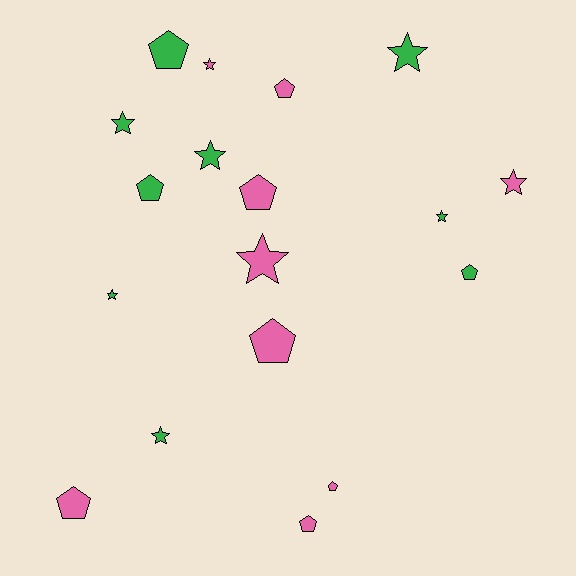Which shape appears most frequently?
Pentagon, with 9 objects.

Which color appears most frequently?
Green, with 9 objects.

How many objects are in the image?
There are 18 objects.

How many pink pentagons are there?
There are 6 pink pentagons.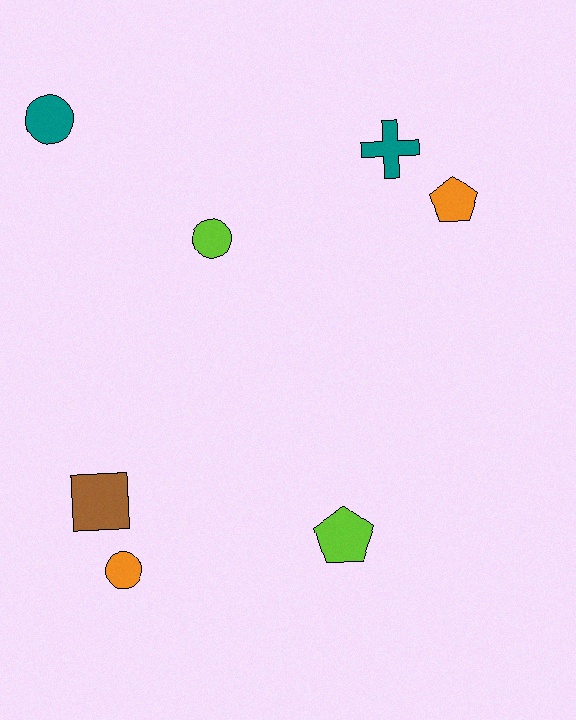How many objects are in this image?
There are 7 objects.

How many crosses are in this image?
There is 1 cross.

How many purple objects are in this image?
There are no purple objects.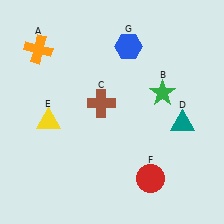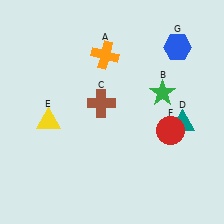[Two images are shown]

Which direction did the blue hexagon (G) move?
The blue hexagon (G) moved right.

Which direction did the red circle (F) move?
The red circle (F) moved up.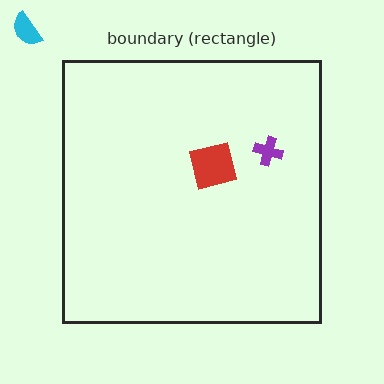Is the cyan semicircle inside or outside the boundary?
Outside.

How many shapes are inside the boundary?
2 inside, 1 outside.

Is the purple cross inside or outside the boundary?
Inside.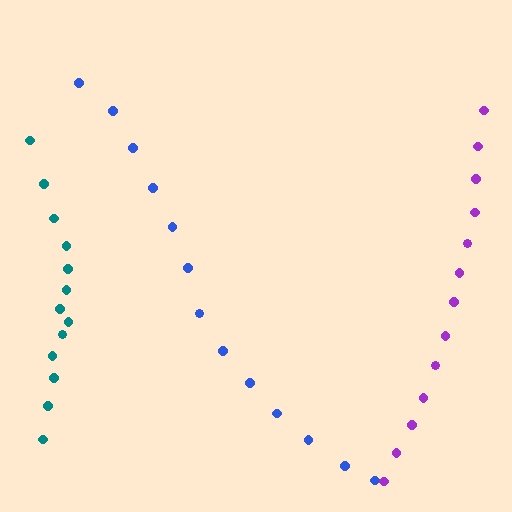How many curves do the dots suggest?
There are 3 distinct paths.